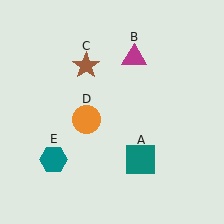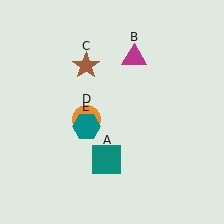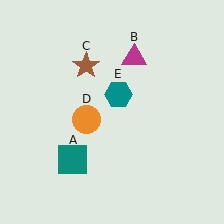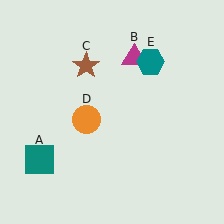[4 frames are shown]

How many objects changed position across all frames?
2 objects changed position: teal square (object A), teal hexagon (object E).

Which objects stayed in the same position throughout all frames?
Magenta triangle (object B) and brown star (object C) and orange circle (object D) remained stationary.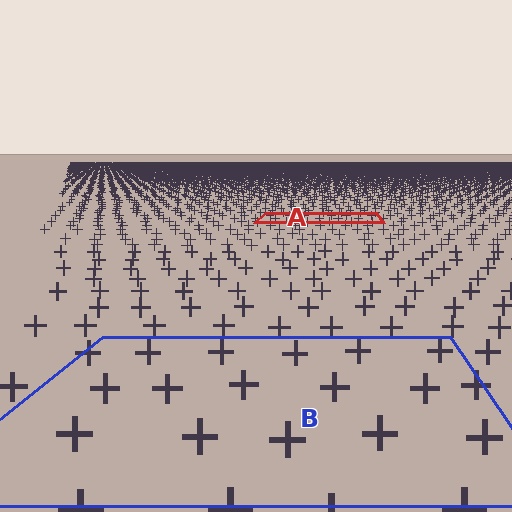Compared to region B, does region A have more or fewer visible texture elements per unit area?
Region A has more texture elements per unit area — they are packed more densely because it is farther away.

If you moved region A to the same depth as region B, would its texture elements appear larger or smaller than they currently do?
They would appear larger. At a closer depth, the same texture elements are projected at a bigger on-screen size.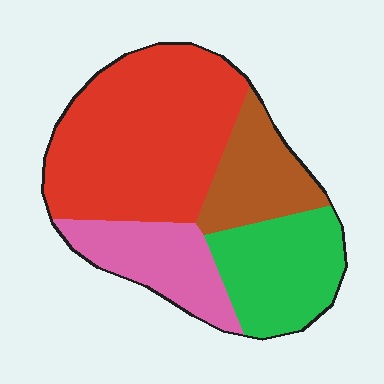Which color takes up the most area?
Red, at roughly 45%.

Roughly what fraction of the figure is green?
Green covers 21% of the figure.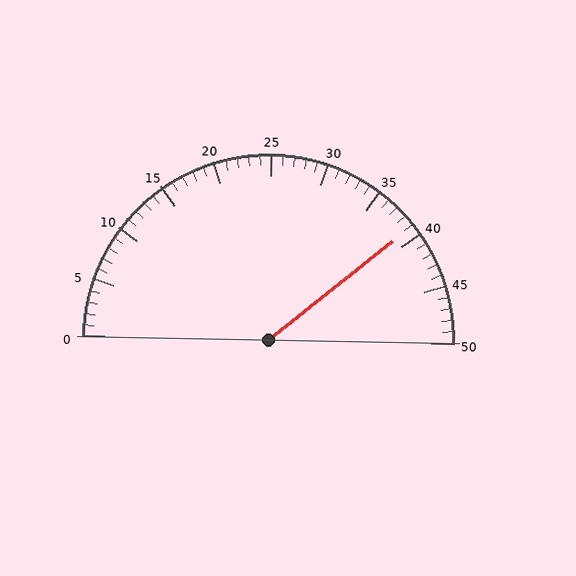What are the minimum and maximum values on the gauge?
The gauge ranges from 0 to 50.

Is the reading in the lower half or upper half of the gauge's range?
The reading is in the upper half of the range (0 to 50).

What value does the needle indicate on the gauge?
The needle indicates approximately 39.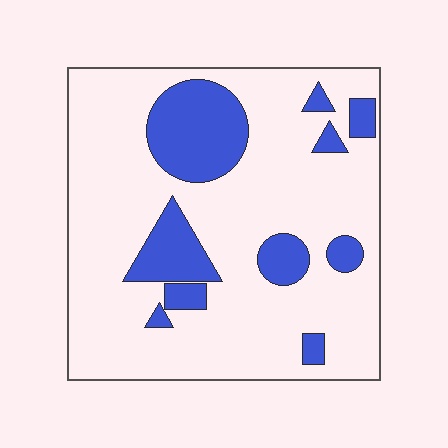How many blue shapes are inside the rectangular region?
10.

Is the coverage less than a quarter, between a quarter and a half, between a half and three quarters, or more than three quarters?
Less than a quarter.